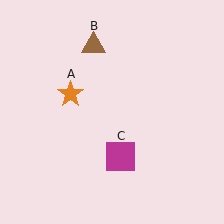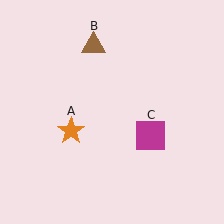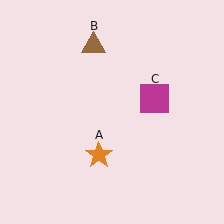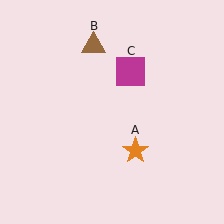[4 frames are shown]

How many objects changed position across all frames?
2 objects changed position: orange star (object A), magenta square (object C).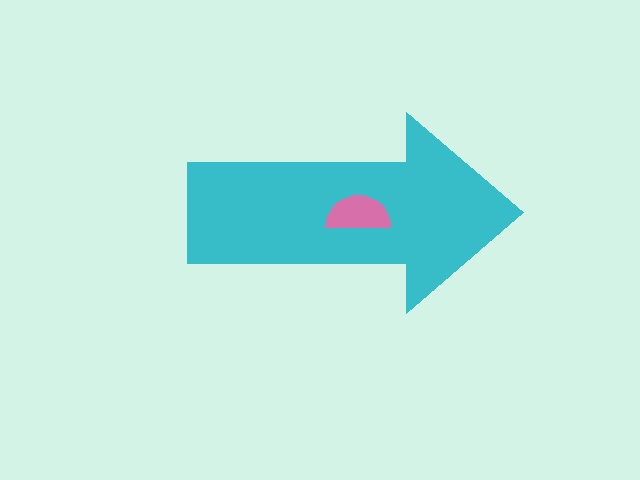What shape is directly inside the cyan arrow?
The pink semicircle.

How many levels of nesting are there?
2.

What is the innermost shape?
The pink semicircle.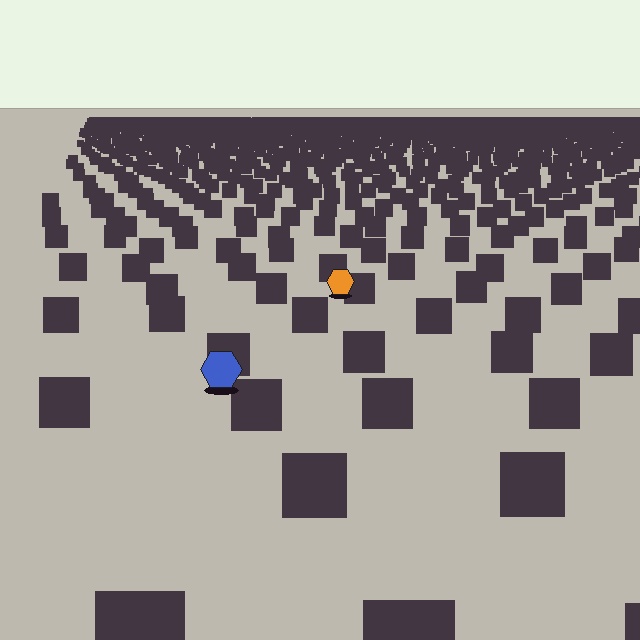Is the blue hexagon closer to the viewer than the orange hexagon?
Yes. The blue hexagon is closer — you can tell from the texture gradient: the ground texture is coarser near it.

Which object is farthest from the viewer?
The orange hexagon is farthest from the viewer. It appears smaller and the ground texture around it is denser.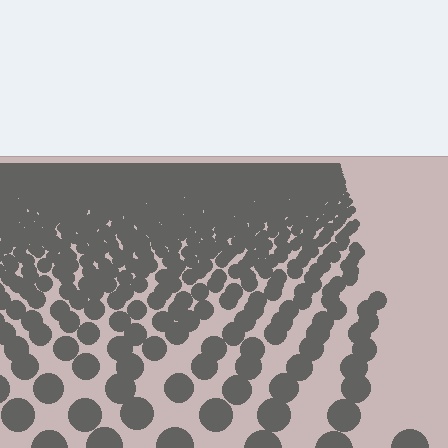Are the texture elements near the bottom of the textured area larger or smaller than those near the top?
Larger. Near the bottom, elements are closer to the viewer and appear at a bigger on-screen size.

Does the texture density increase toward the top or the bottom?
Density increases toward the top.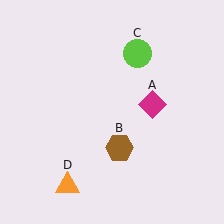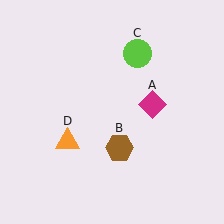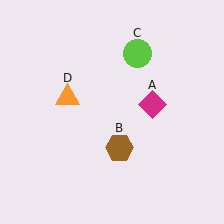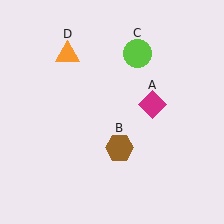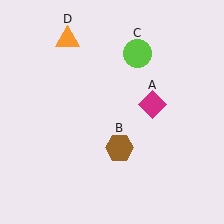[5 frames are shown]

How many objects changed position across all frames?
1 object changed position: orange triangle (object D).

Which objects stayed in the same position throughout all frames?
Magenta diamond (object A) and brown hexagon (object B) and lime circle (object C) remained stationary.